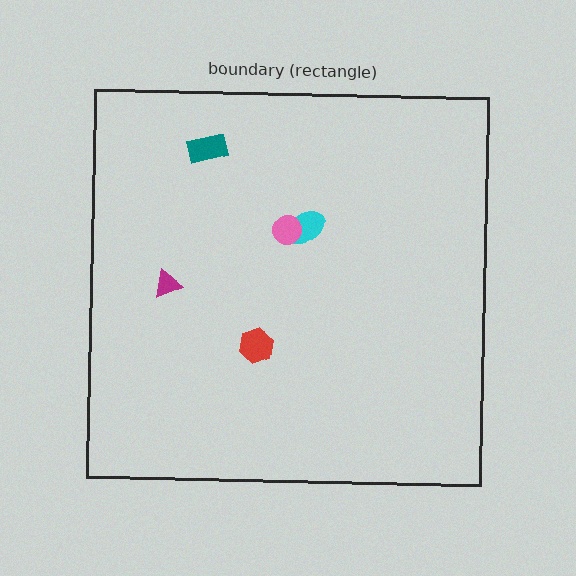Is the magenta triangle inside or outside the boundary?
Inside.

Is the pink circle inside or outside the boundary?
Inside.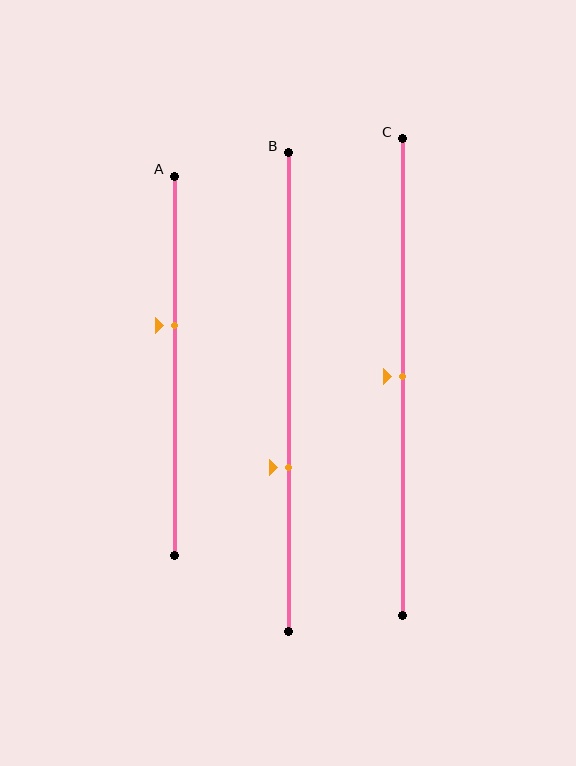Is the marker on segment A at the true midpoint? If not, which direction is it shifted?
No, the marker on segment A is shifted upward by about 11% of the segment length.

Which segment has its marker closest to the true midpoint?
Segment C has its marker closest to the true midpoint.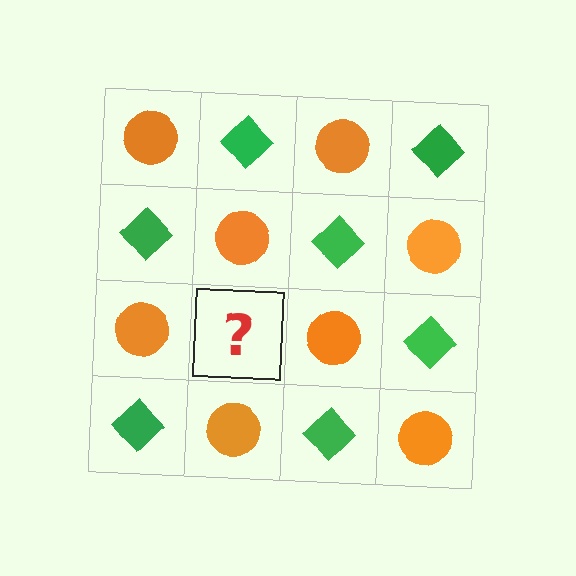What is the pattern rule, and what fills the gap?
The rule is that it alternates orange circle and green diamond in a checkerboard pattern. The gap should be filled with a green diamond.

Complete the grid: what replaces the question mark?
The question mark should be replaced with a green diamond.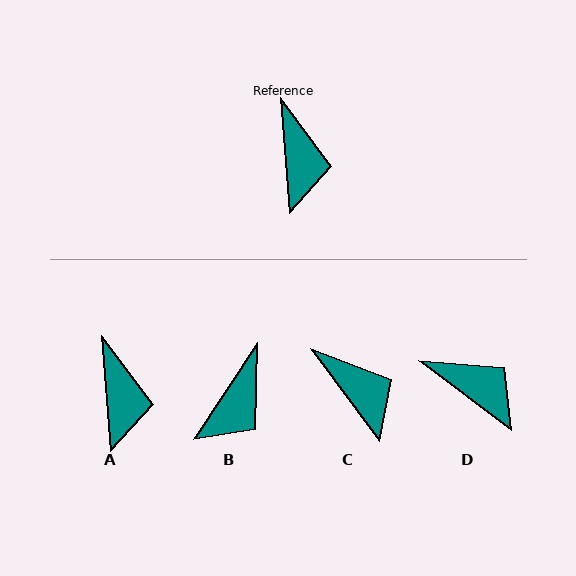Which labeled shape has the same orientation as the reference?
A.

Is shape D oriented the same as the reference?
No, it is off by about 49 degrees.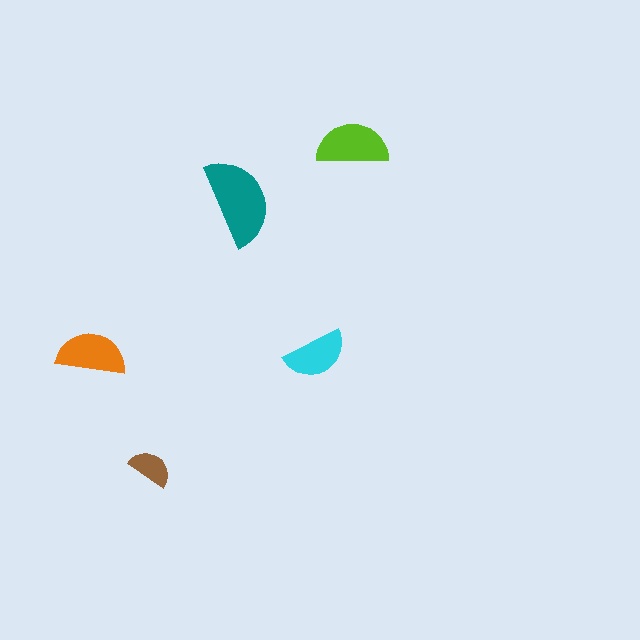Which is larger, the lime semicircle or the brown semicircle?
The lime one.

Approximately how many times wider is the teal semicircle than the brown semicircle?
About 2 times wider.